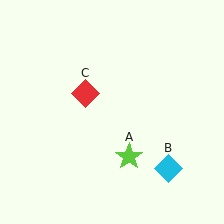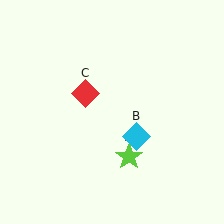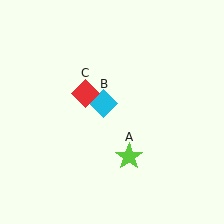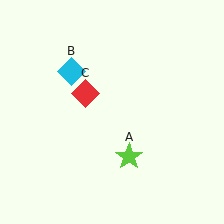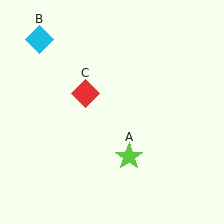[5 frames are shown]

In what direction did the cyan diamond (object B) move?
The cyan diamond (object B) moved up and to the left.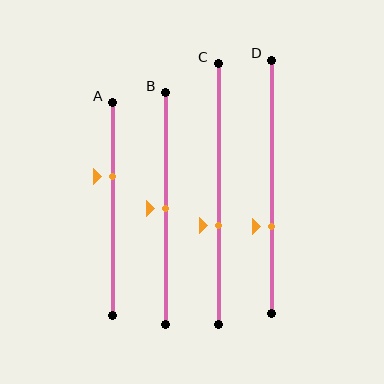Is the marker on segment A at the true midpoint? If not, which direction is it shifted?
No, the marker on segment A is shifted upward by about 15% of the segment length.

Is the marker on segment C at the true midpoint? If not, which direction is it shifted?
No, the marker on segment C is shifted downward by about 12% of the segment length.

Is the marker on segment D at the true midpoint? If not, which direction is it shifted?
No, the marker on segment D is shifted downward by about 16% of the segment length.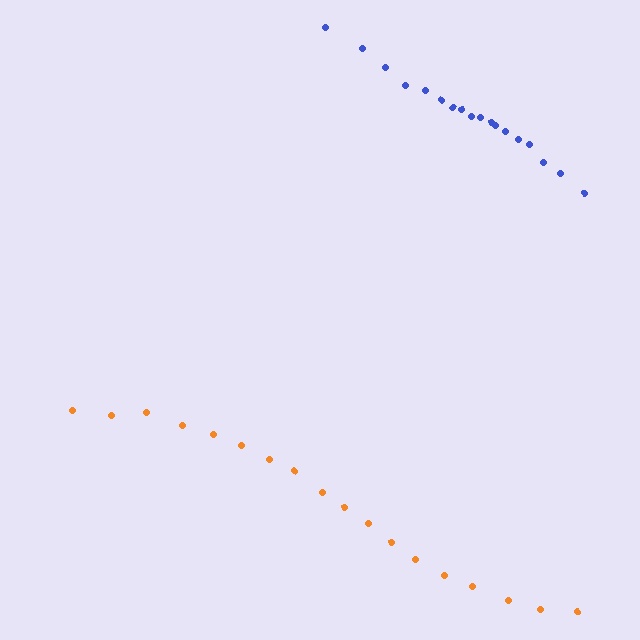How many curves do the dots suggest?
There are 2 distinct paths.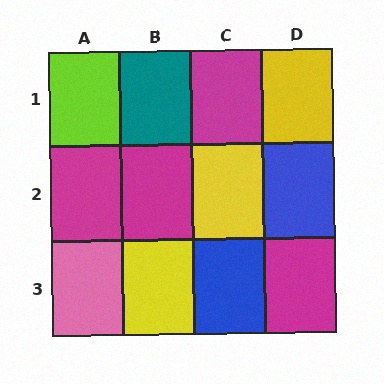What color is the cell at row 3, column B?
Yellow.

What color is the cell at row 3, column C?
Blue.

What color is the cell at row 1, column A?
Lime.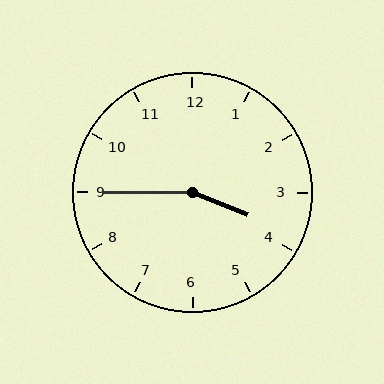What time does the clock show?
3:45.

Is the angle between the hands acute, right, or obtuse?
It is obtuse.